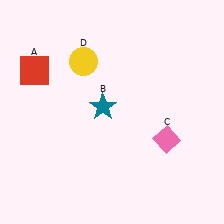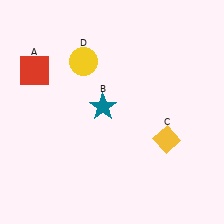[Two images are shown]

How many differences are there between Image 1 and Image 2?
There is 1 difference between the two images.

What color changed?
The diamond (C) changed from pink in Image 1 to yellow in Image 2.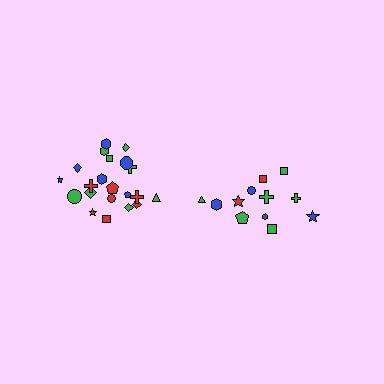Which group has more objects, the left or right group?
The left group.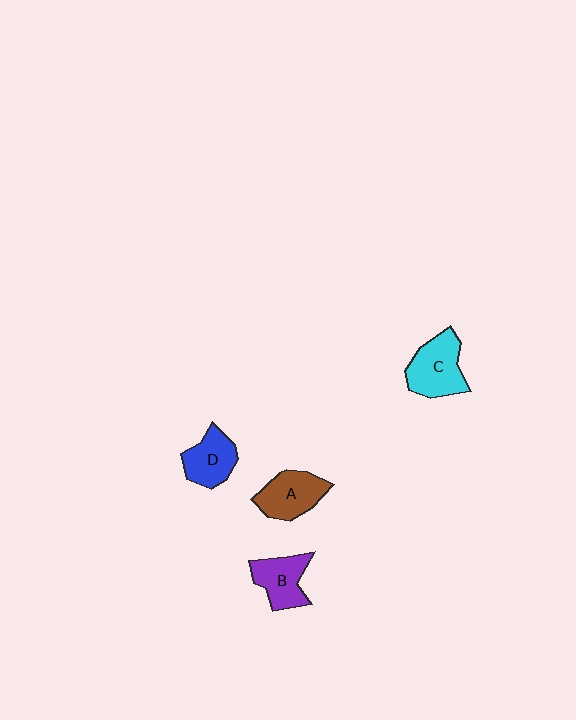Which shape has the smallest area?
Shape D (blue).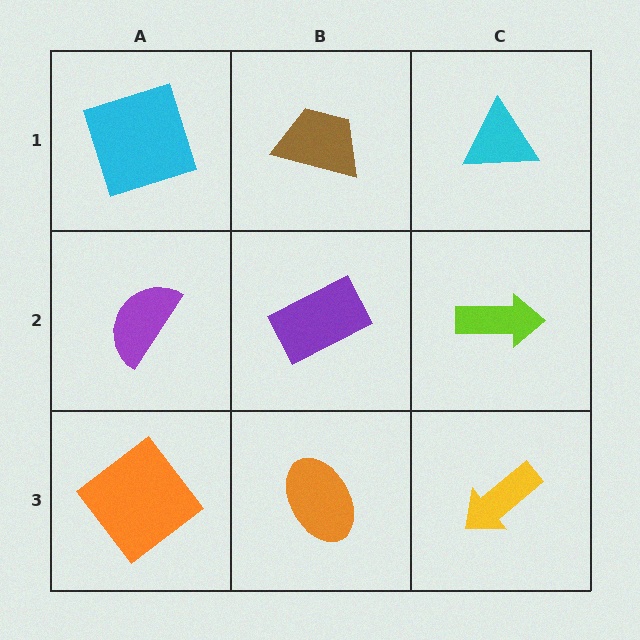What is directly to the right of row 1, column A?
A brown trapezoid.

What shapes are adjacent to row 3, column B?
A purple rectangle (row 2, column B), an orange diamond (row 3, column A), a yellow arrow (row 3, column C).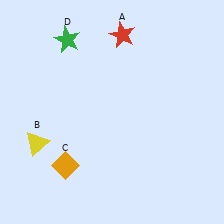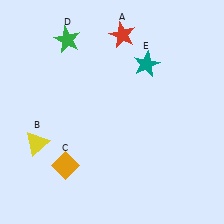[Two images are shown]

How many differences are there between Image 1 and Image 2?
There is 1 difference between the two images.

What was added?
A teal star (E) was added in Image 2.